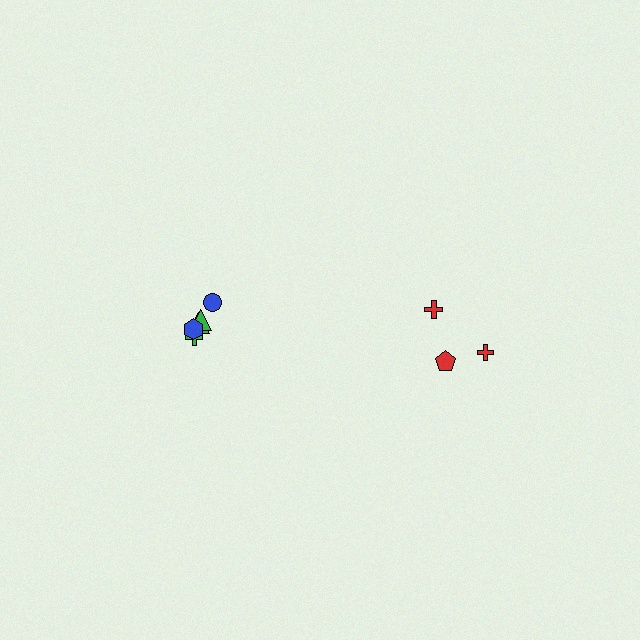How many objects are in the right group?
There are 3 objects.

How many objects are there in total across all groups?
There are 8 objects.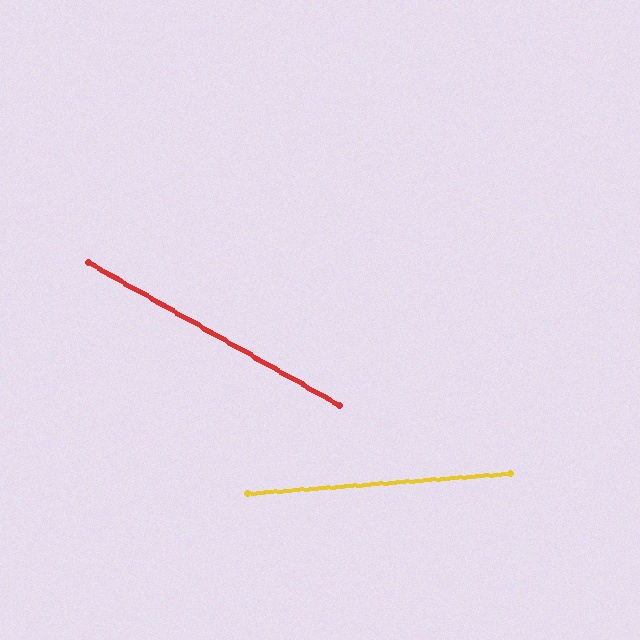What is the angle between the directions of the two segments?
Approximately 34 degrees.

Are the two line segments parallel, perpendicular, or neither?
Neither parallel nor perpendicular — they differ by about 34°.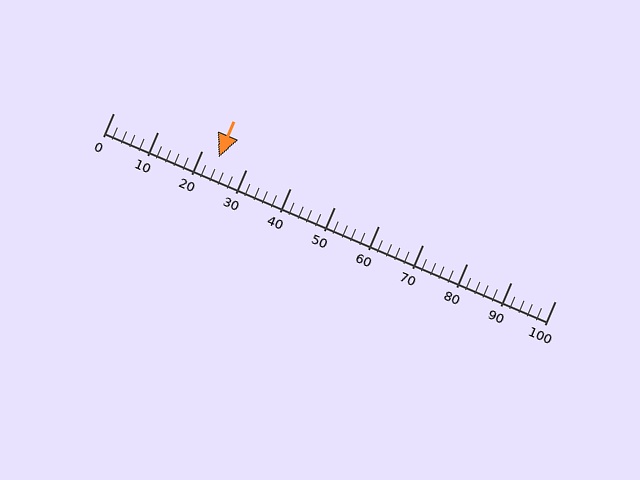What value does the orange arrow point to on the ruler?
The orange arrow points to approximately 24.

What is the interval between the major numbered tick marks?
The major tick marks are spaced 10 units apart.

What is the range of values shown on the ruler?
The ruler shows values from 0 to 100.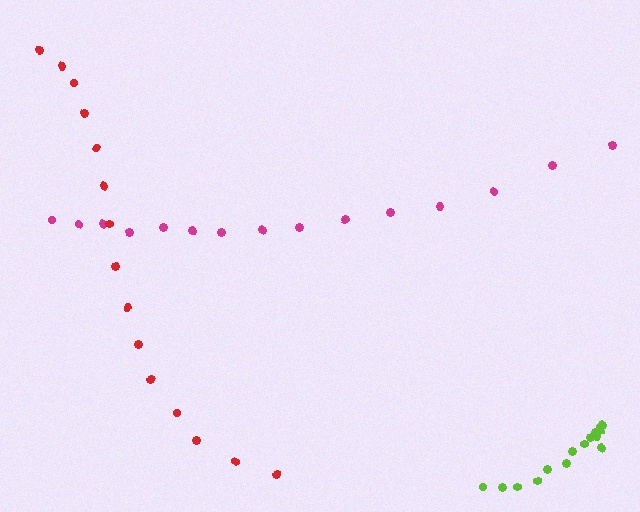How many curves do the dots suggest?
There are 3 distinct paths.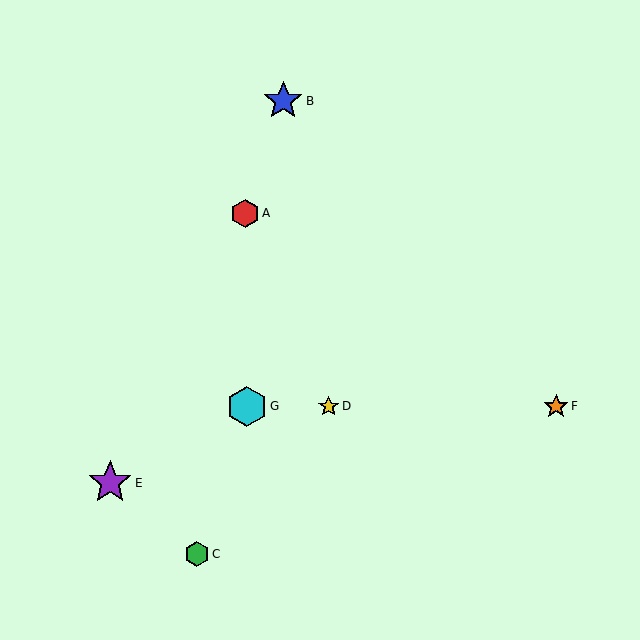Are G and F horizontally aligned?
Yes, both are at y≈406.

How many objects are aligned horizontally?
3 objects (D, F, G) are aligned horizontally.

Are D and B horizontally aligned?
No, D is at y≈406 and B is at y≈101.